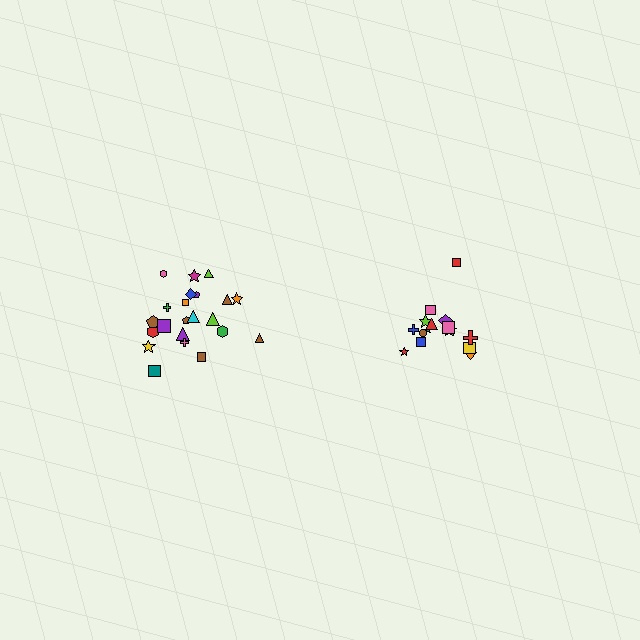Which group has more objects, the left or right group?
The left group.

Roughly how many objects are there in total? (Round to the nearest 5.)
Roughly 35 objects in total.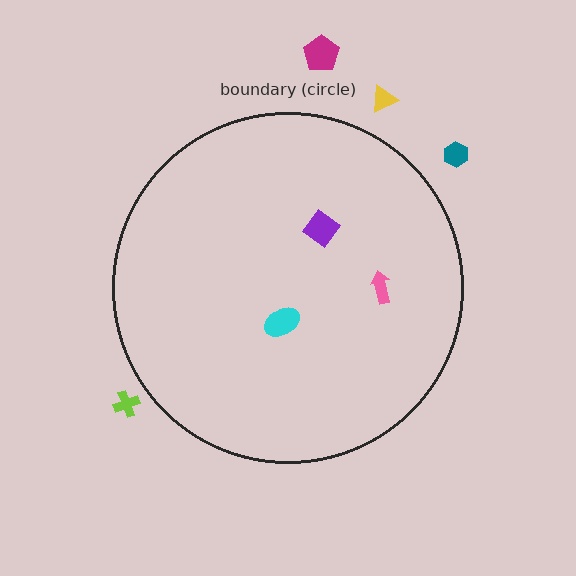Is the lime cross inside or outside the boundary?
Outside.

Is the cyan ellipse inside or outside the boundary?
Inside.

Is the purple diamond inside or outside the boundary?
Inside.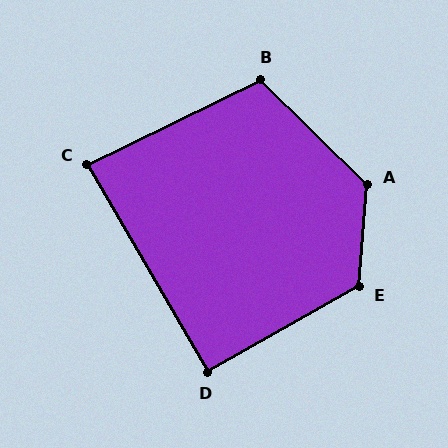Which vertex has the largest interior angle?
A, at approximately 130 degrees.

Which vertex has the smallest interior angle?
C, at approximately 86 degrees.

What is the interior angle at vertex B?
Approximately 109 degrees (obtuse).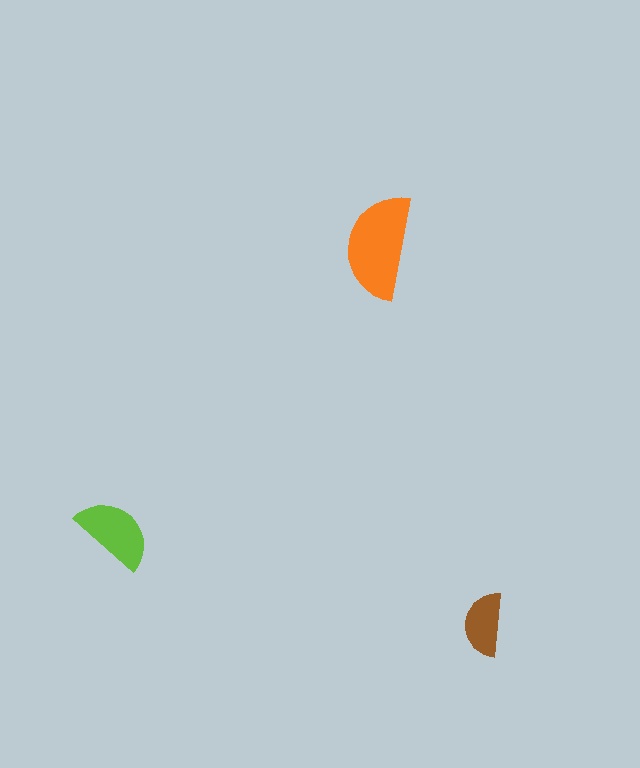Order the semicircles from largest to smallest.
the orange one, the lime one, the brown one.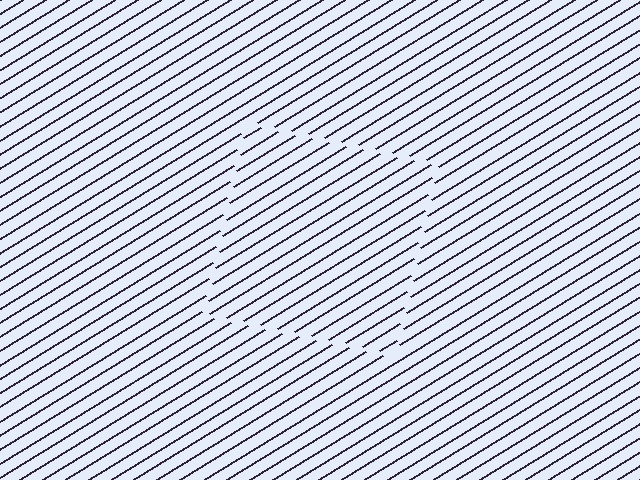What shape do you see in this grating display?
An illusory square. The interior of the shape contains the same grating, shifted by half a period — the contour is defined by the phase discontinuity where line-ends from the inner and outer gratings abut.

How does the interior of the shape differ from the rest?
The interior of the shape contains the same grating, shifted by half a period — the contour is defined by the phase discontinuity where line-ends from the inner and outer gratings abut.